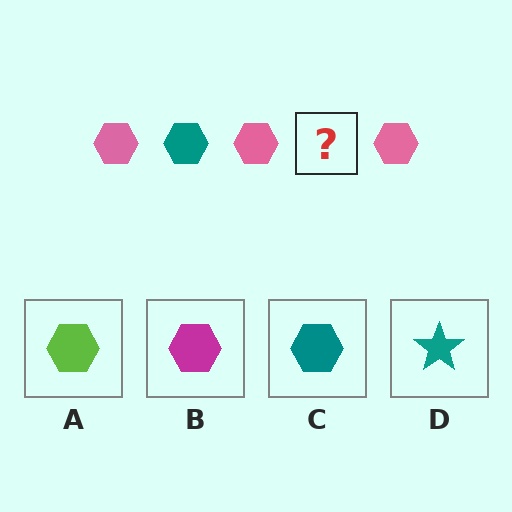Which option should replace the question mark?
Option C.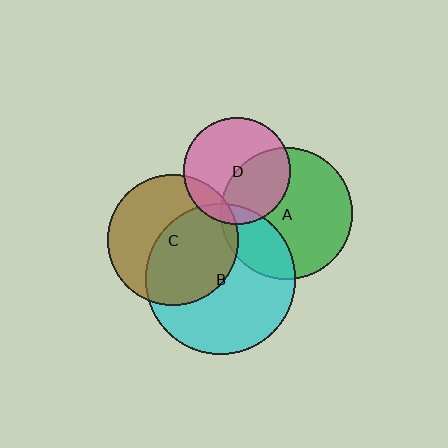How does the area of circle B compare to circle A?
Approximately 1.3 times.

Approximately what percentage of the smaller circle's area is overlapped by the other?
Approximately 10%.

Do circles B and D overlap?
Yes.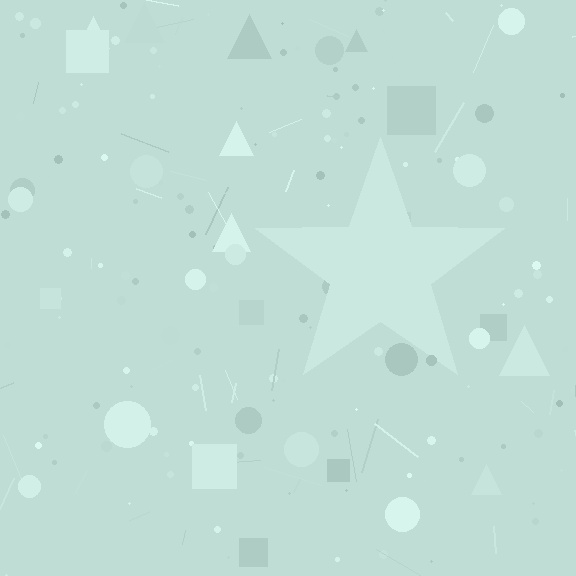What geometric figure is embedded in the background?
A star is embedded in the background.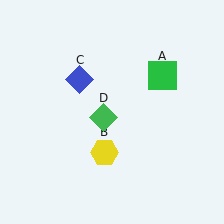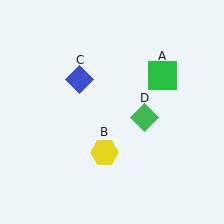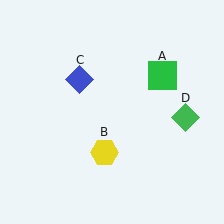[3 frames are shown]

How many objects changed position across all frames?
1 object changed position: green diamond (object D).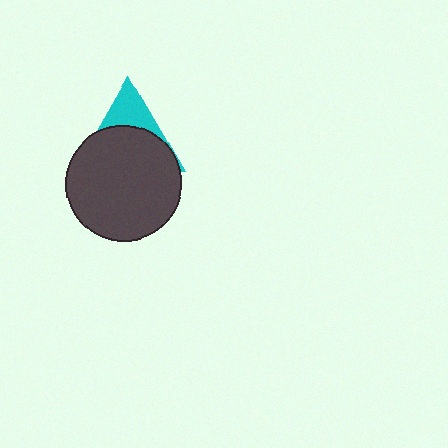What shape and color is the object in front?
The object in front is a dark gray circle.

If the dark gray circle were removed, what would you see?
You would see the complete cyan triangle.